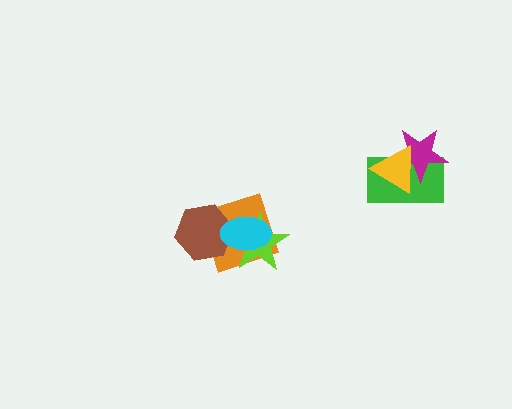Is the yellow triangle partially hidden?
No, no other shape covers it.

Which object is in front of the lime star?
The cyan ellipse is in front of the lime star.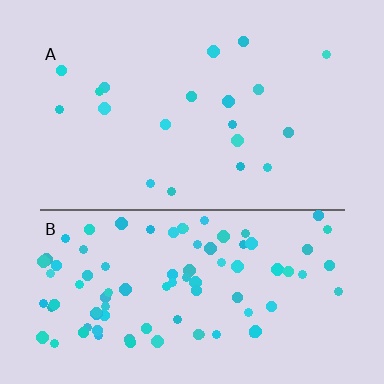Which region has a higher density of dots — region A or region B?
B (the bottom).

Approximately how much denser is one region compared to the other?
Approximately 4.6× — region B over region A.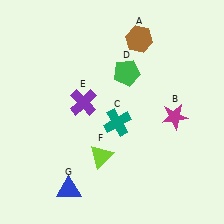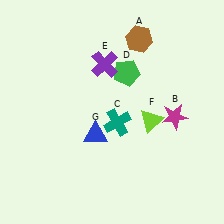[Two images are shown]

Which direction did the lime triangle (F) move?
The lime triangle (F) moved right.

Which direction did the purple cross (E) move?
The purple cross (E) moved up.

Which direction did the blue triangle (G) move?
The blue triangle (G) moved up.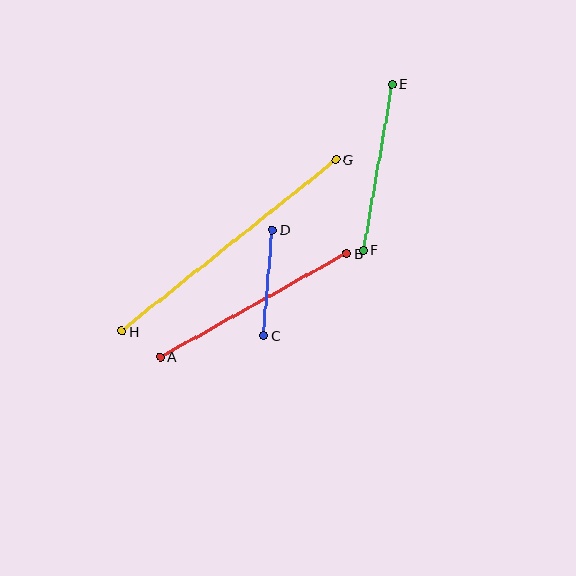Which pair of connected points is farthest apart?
Points G and H are farthest apart.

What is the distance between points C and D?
The distance is approximately 106 pixels.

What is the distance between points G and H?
The distance is approximately 275 pixels.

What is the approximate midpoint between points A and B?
The midpoint is at approximately (253, 305) pixels.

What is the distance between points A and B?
The distance is approximately 213 pixels.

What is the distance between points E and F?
The distance is approximately 169 pixels.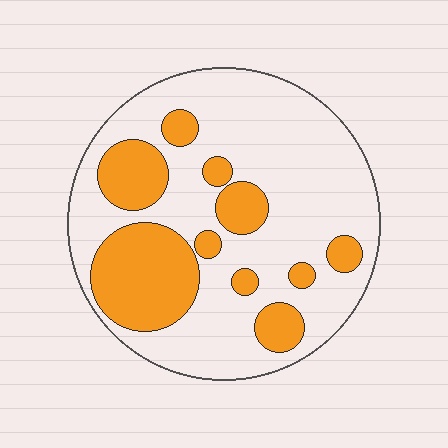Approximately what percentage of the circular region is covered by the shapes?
Approximately 30%.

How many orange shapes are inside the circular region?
10.